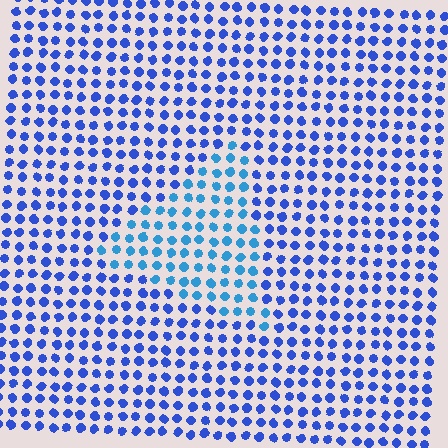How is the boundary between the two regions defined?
The boundary is defined purely by a slight shift in hue (about 27 degrees). Spacing, size, and orientation are identical on both sides.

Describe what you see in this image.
The image is filled with small blue elements in a uniform arrangement. A triangle-shaped region is visible where the elements are tinted to a slightly different hue, forming a subtle color boundary.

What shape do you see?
I see a triangle.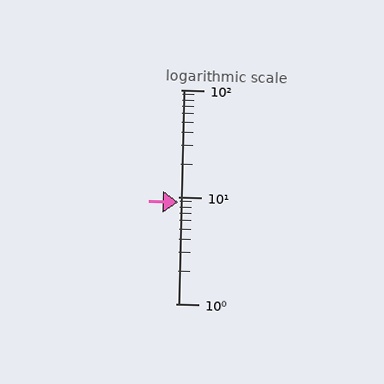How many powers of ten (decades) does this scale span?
The scale spans 2 decades, from 1 to 100.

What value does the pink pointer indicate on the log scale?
The pointer indicates approximately 8.8.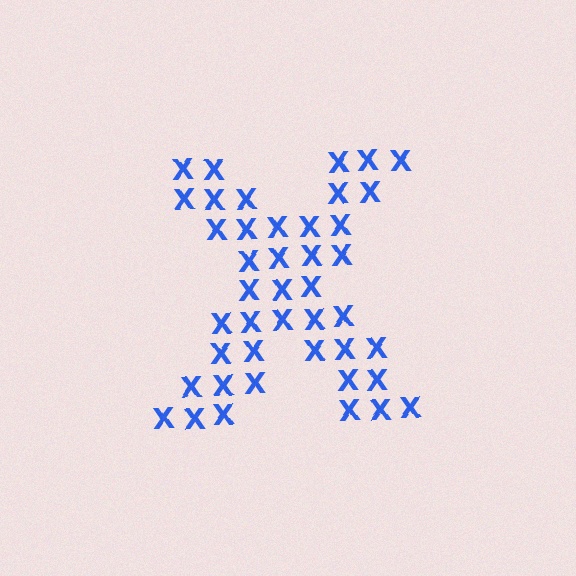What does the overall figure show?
The overall figure shows the letter X.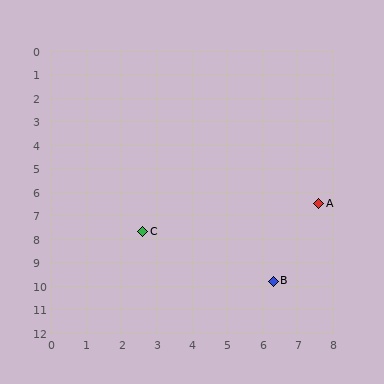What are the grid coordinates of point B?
Point B is at approximately (6.3, 9.8).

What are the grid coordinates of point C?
Point C is at approximately (2.6, 7.7).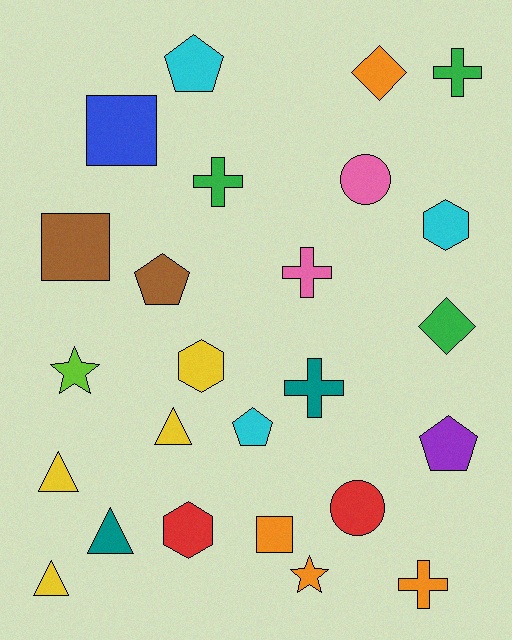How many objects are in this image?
There are 25 objects.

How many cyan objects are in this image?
There are 3 cyan objects.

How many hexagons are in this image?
There are 3 hexagons.